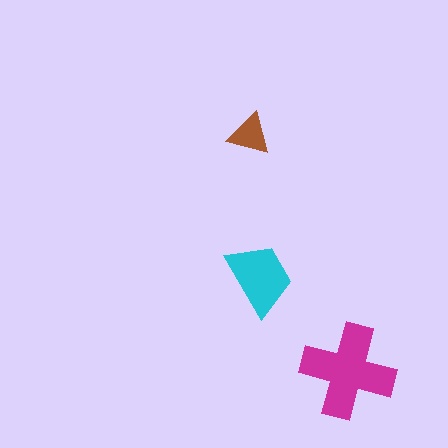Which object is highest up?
The brown triangle is topmost.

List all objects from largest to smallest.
The magenta cross, the cyan trapezoid, the brown triangle.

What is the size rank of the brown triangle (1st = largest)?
3rd.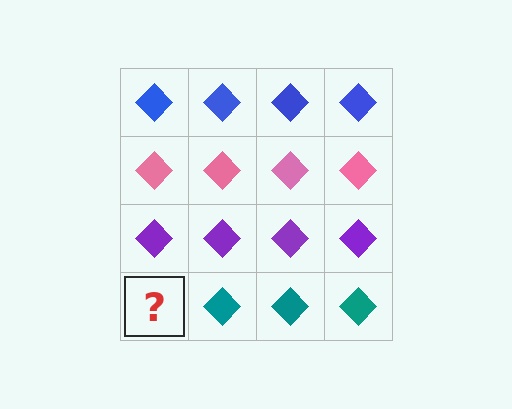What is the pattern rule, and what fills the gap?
The rule is that each row has a consistent color. The gap should be filled with a teal diamond.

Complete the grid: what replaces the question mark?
The question mark should be replaced with a teal diamond.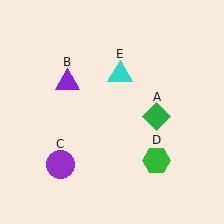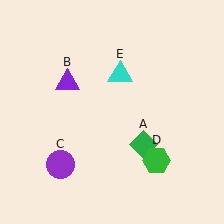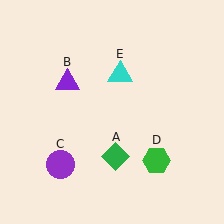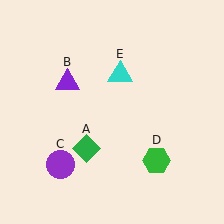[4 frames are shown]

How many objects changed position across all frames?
1 object changed position: green diamond (object A).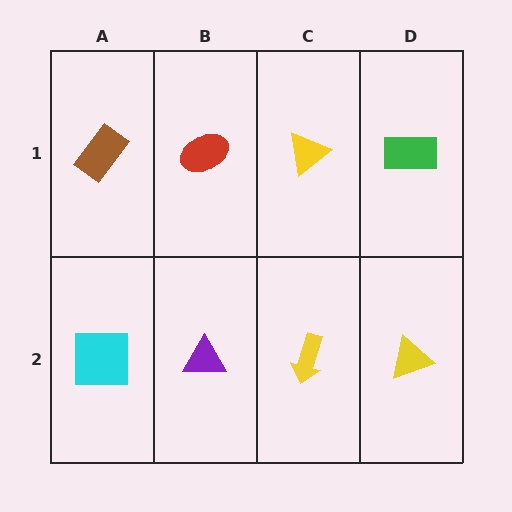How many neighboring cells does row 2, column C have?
3.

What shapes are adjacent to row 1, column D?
A yellow triangle (row 2, column D), a yellow triangle (row 1, column C).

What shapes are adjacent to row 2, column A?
A brown rectangle (row 1, column A), a purple triangle (row 2, column B).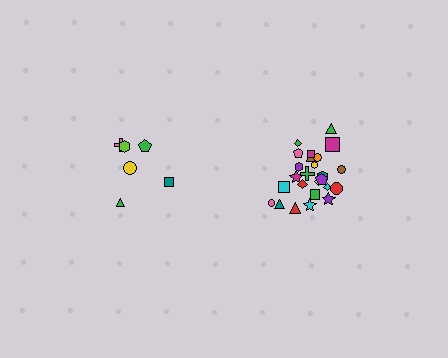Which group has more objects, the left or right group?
The right group.